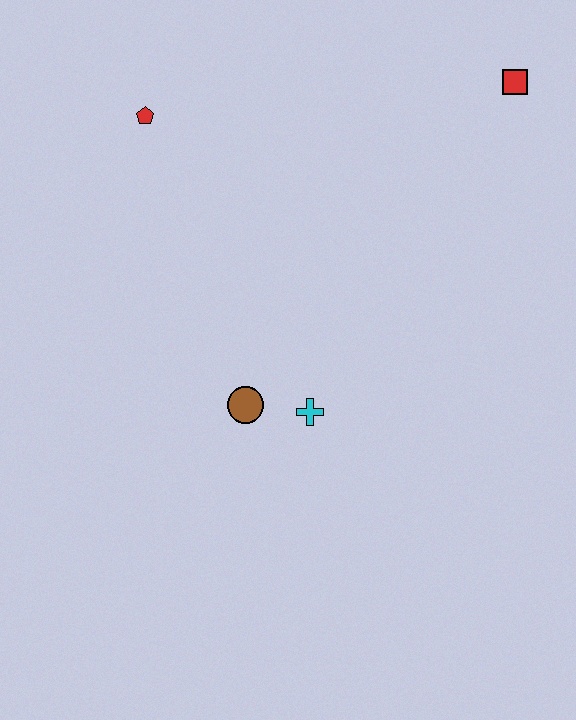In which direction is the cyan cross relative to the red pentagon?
The cyan cross is below the red pentagon.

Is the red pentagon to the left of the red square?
Yes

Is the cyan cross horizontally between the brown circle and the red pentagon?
No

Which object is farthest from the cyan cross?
The red square is farthest from the cyan cross.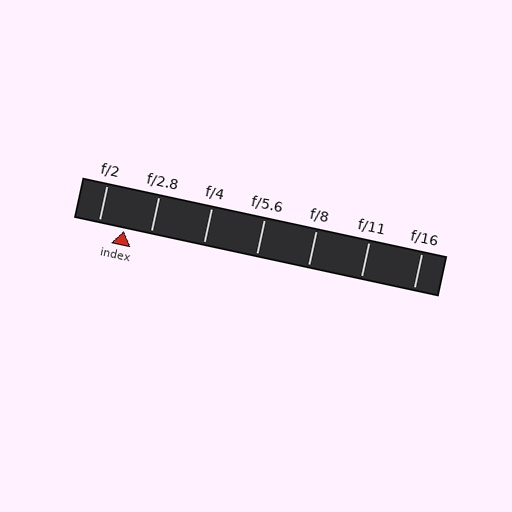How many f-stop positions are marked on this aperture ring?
There are 7 f-stop positions marked.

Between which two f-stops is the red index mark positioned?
The index mark is between f/2 and f/2.8.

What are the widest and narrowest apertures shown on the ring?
The widest aperture shown is f/2 and the narrowest is f/16.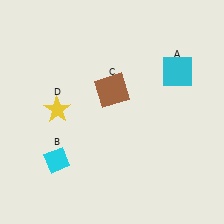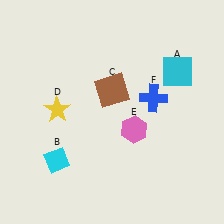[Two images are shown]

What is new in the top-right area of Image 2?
A blue cross (F) was added in the top-right area of Image 2.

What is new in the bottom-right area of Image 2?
A pink hexagon (E) was added in the bottom-right area of Image 2.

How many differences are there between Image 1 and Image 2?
There are 2 differences between the two images.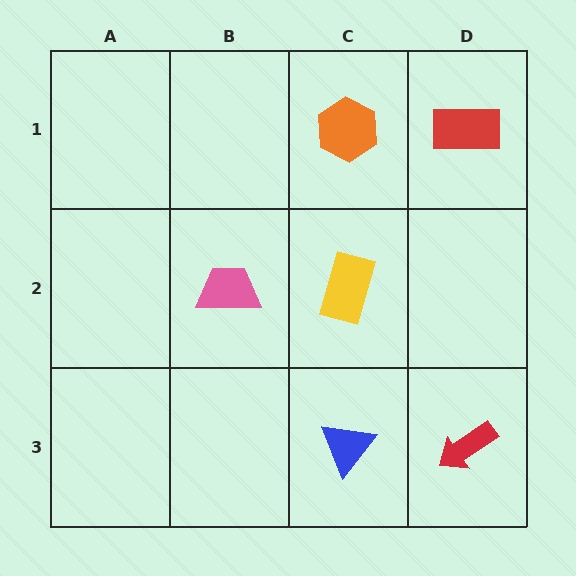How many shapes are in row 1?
2 shapes.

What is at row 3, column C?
A blue triangle.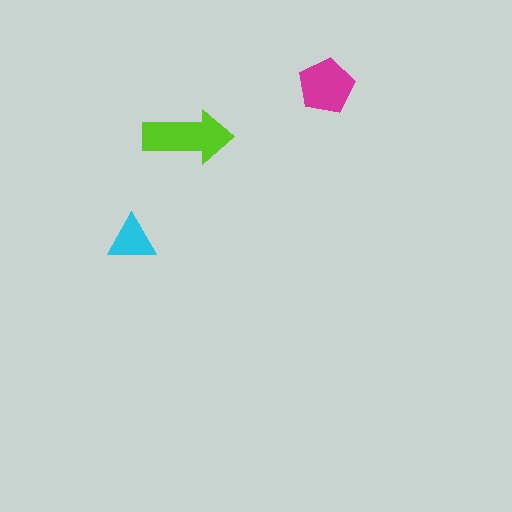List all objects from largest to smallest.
The lime arrow, the magenta pentagon, the cyan triangle.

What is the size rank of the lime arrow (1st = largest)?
1st.